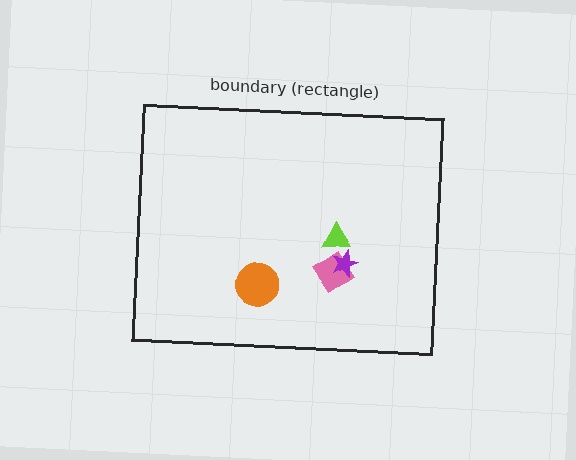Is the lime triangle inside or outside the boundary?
Inside.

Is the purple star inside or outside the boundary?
Inside.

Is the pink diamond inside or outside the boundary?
Inside.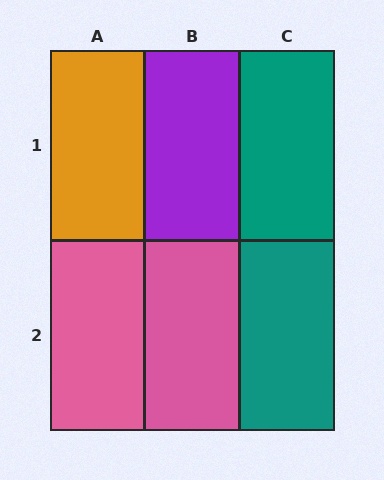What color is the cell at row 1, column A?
Orange.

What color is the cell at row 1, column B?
Purple.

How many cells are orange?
1 cell is orange.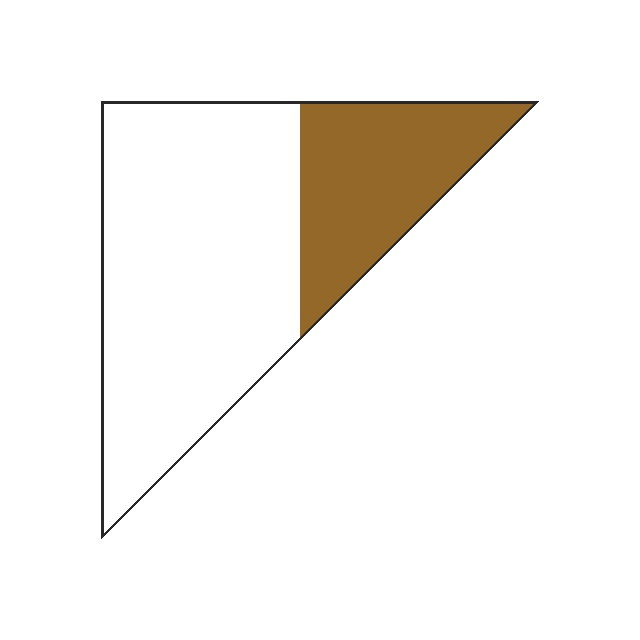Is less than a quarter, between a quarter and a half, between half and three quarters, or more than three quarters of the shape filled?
Between a quarter and a half.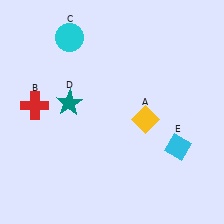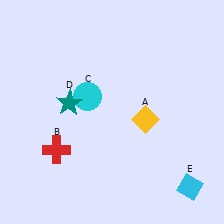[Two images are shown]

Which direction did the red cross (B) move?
The red cross (B) moved down.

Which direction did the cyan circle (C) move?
The cyan circle (C) moved down.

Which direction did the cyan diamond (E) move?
The cyan diamond (E) moved down.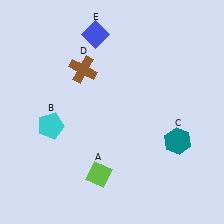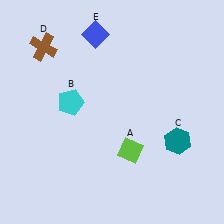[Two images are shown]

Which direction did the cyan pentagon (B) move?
The cyan pentagon (B) moved up.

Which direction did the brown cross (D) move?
The brown cross (D) moved left.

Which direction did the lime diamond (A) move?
The lime diamond (A) moved right.